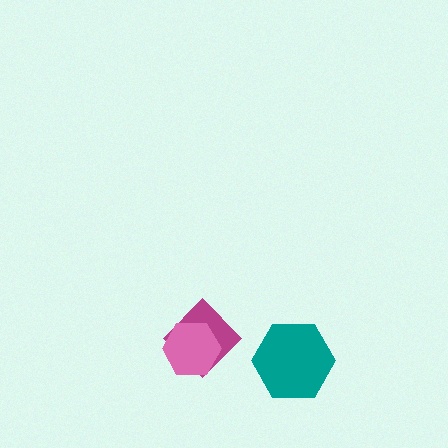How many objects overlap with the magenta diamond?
1 object overlaps with the magenta diamond.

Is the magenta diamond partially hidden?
Yes, it is partially covered by another shape.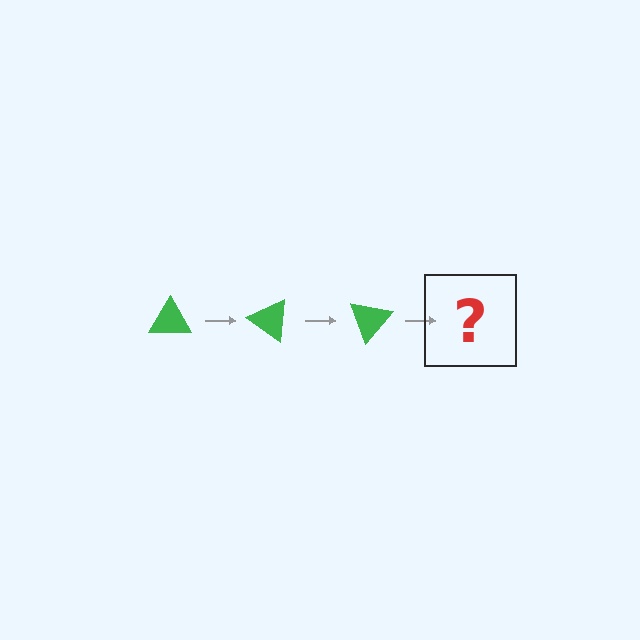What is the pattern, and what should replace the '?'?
The pattern is that the triangle rotates 35 degrees each step. The '?' should be a green triangle rotated 105 degrees.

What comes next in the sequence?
The next element should be a green triangle rotated 105 degrees.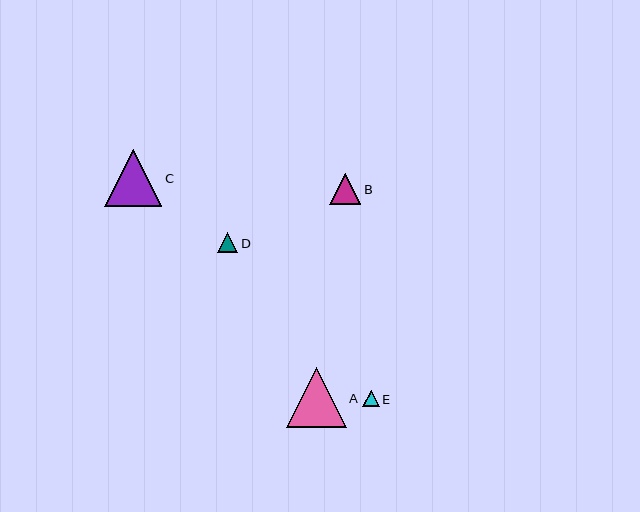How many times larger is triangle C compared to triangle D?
Triangle C is approximately 2.9 times the size of triangle D.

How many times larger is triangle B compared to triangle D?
Triangle B is approximately 1.6 times the size of triangle D.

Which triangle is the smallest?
Triangle E is the smallest with a size of approximately 17 pixels.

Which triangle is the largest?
Triangle A is the largest with a size of approximately 60 pixels.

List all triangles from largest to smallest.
From largest to smallest: A, C, B, D, E.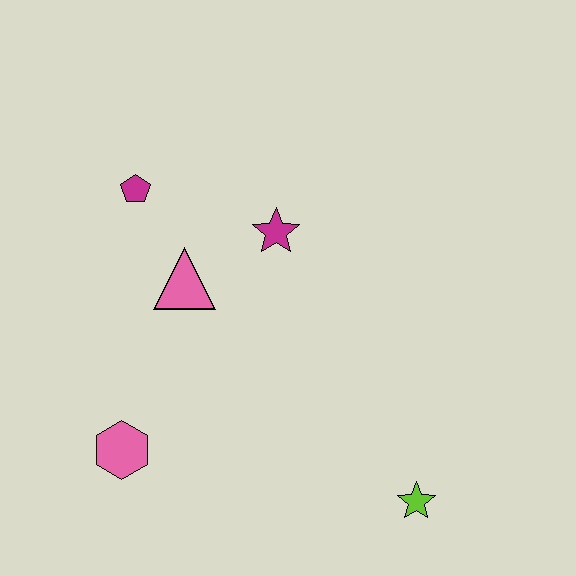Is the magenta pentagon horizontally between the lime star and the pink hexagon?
Yes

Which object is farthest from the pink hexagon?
The lime star is farthest from the pink hexagon.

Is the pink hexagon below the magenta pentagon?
Yes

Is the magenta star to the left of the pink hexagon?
No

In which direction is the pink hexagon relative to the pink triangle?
The pink hexagon is below the pink triangle.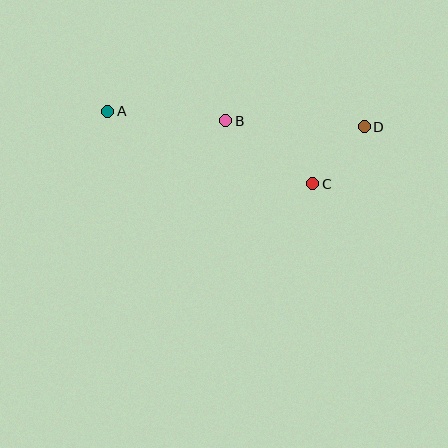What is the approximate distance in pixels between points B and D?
The distance between B and D is approximately 139 pixels.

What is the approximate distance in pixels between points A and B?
The distance between A and B is approximately 118 pixels.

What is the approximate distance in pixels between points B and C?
The distance between B and C is approximately 107 pixels.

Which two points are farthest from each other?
Points A and D are farthest from each other.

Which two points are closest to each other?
Points C and D are closest to each other.